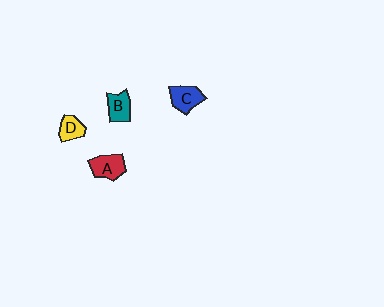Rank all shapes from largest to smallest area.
From largest to smallest: A (red), C (blue), B (teal), D (yellow).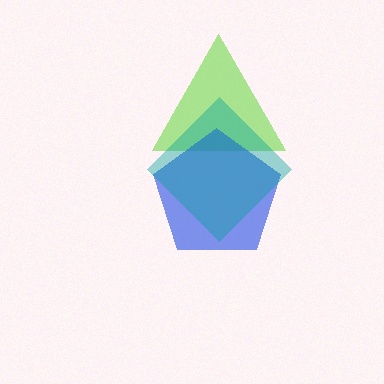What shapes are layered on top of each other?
The layered shapes are: a lime triangle, a blue pentagon, a teal diamond.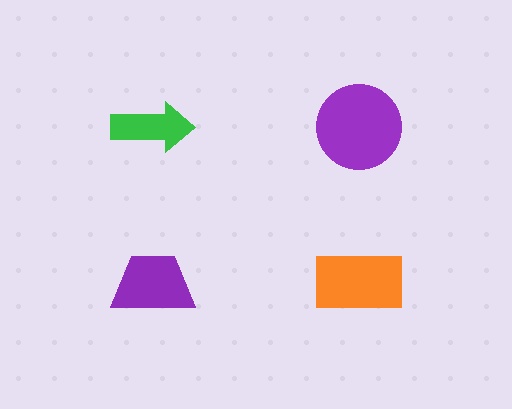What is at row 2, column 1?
A purple trapezoid.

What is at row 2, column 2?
An orange rectangle.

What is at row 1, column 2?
A purple circle.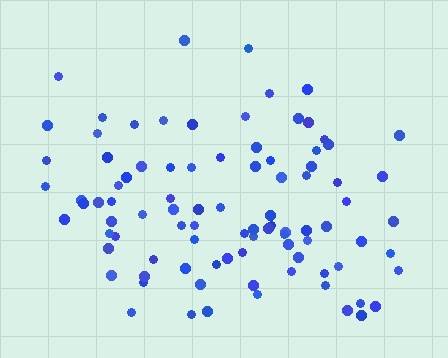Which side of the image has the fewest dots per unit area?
The top.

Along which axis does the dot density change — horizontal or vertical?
Vertical.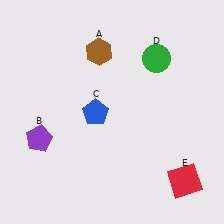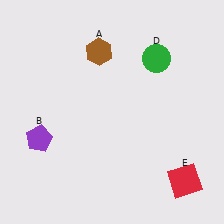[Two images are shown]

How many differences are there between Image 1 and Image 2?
There is 1 difference between the two images.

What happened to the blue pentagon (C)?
The blue pentagon (C) was removed in Image 2. It was in the bottom-left area of Image 1.